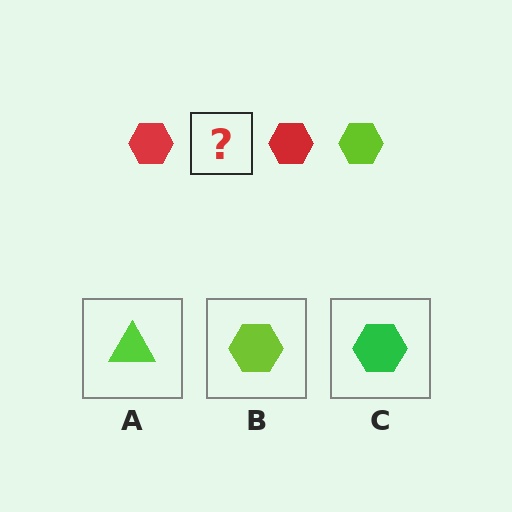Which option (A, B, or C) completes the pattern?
B.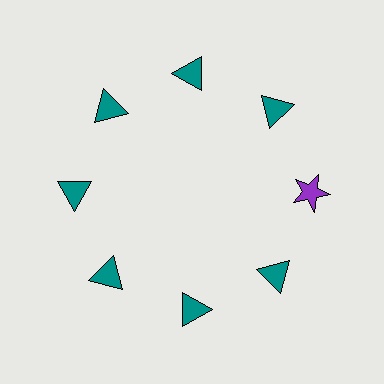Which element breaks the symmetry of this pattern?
The purple star at roughly the 3 o'clock position breaks the symmetry. All other shapes are teal triangles.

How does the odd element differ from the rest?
It differs in both color (purple instead of teal) and shape (star instead of triangle).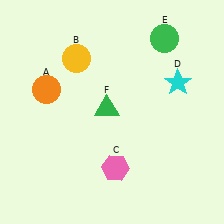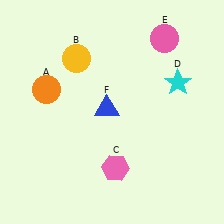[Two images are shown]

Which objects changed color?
E changed from green to pink. F changed from green to blue.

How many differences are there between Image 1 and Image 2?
There are 2 differences between the two images.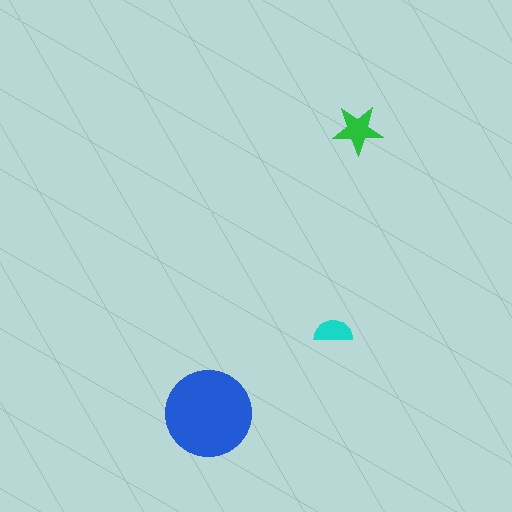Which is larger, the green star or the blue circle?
The blue circle.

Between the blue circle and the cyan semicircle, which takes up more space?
The blue circle.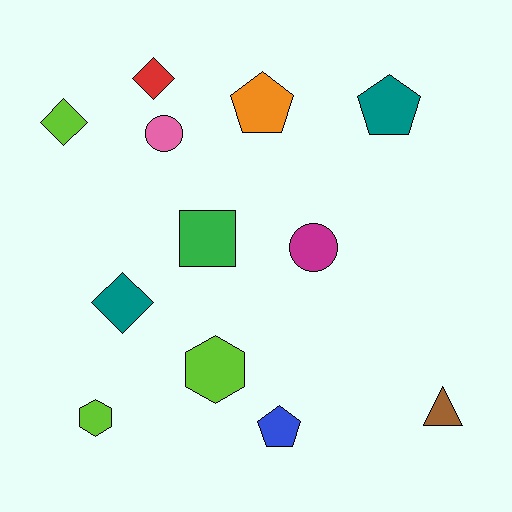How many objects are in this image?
There are 12 objects.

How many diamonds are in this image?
There are 3 diamonds.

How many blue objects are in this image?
There is 1 blue object.